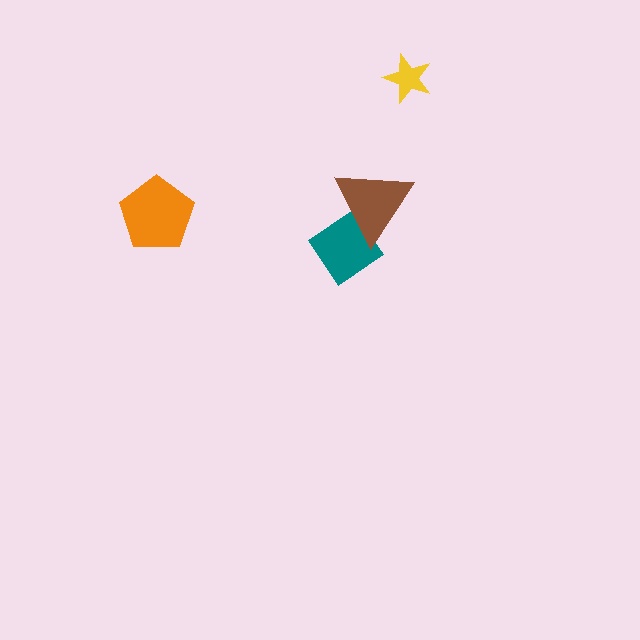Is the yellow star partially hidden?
No, no other shape covers it.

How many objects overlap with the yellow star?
0 objects overlap with the yellow star.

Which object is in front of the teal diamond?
The brown triangle is in front of the teal diamond.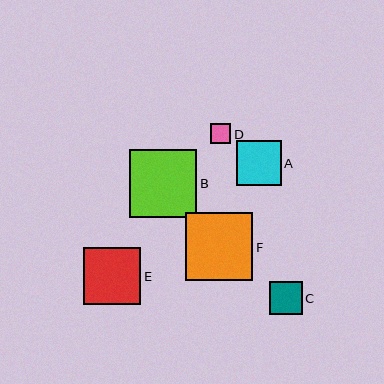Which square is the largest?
Square F is the largest with a size of approximately 68 pixels.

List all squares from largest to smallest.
From largest to smallest: F, B, E, A, C, D.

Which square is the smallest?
Square D is the smallest with a size of approximately 20 pixels.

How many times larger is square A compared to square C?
Square A is approximately 1.4 times the size of square C.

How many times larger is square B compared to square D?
Square B is approximately 3.3 times the size of square D.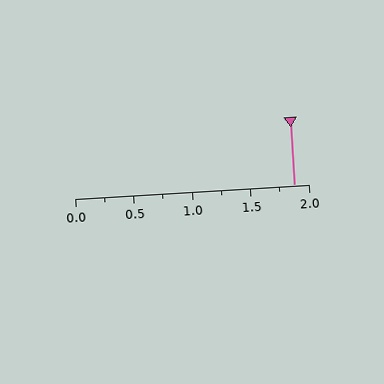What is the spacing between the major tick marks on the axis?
The major ticks are spaced 0.5 apart.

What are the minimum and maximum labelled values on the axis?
The axis runs from 0.0 to 2.0.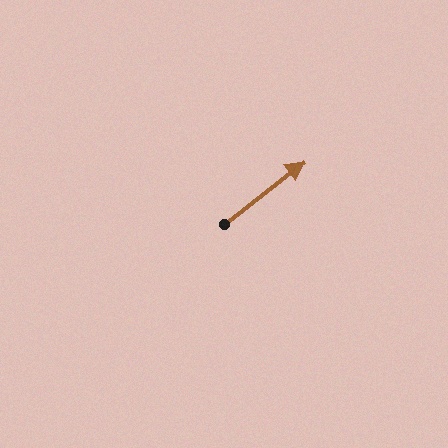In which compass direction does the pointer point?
Northeast.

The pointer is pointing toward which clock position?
Roughly 2 o'clock.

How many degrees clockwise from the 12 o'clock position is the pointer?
Approximately 52 degrees.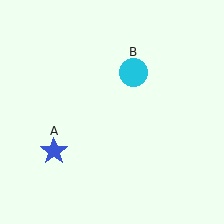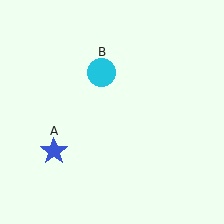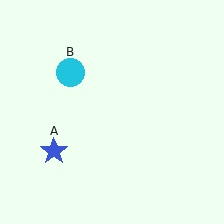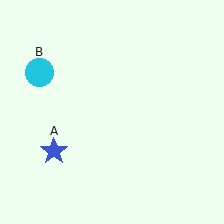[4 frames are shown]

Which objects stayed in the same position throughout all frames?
Blue star (object A) remained stationary.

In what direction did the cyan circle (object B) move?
The cyan circle (object B) moved left.